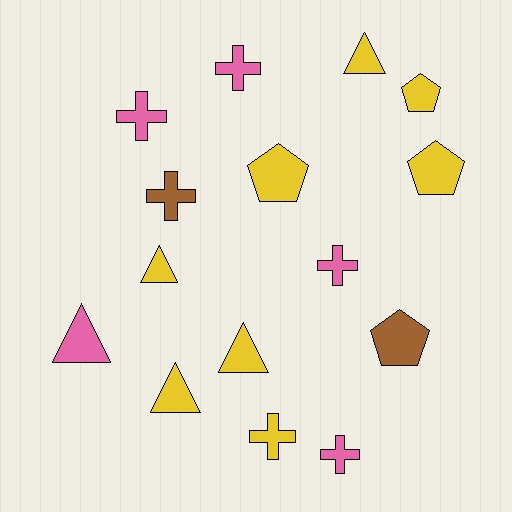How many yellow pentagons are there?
There are 3 yellow pentagons.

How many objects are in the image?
There are 15 objects.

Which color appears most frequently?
Yellow, with 8 objects.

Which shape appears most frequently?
Cross, with 6 objects.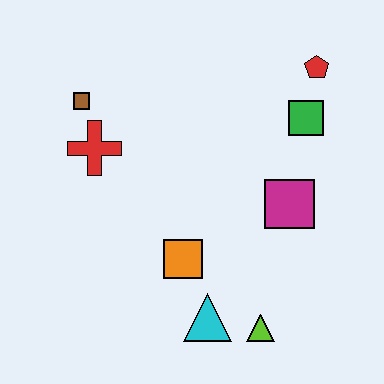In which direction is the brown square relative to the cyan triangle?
The brown square is above the cyan triangle.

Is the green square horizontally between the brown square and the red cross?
No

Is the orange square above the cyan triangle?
Yes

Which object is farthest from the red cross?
The lime triangle is farthest from the red cross.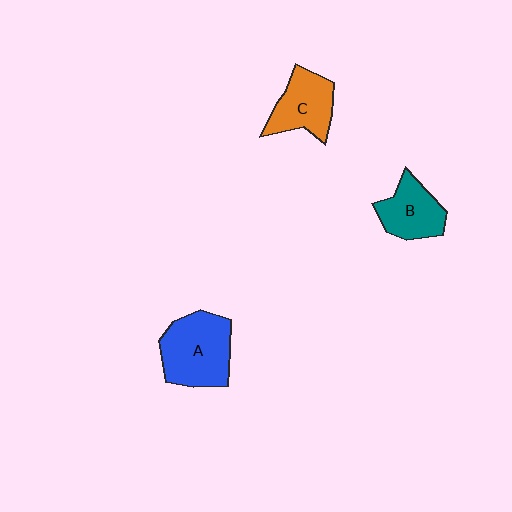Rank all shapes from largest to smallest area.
From largest to smallest: A (blue), C (orange), B (teal).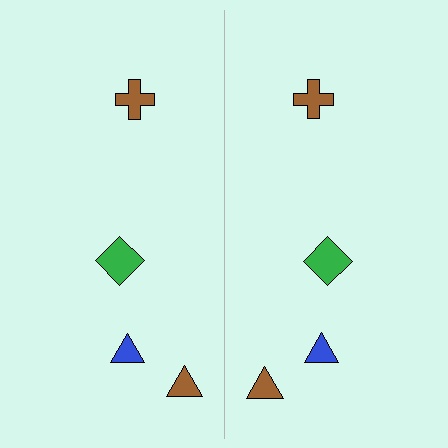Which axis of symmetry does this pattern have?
The pattern has a vertical axis of symmetry running through the center of the image.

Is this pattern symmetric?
Yes, this pattern has bilateral (reflection) symmetry.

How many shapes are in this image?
There are 8 shapes in this image.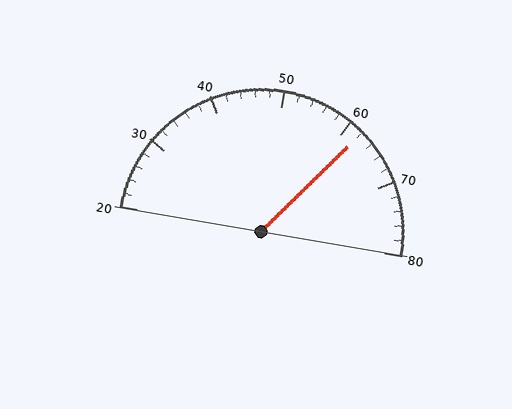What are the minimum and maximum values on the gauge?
The gauge ranges from 20 to 80.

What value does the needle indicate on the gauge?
The needle indicates approximately 62.